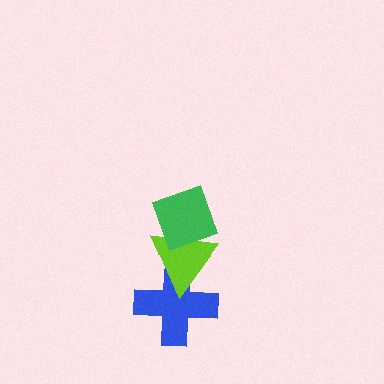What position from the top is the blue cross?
The blue cross is 3rd from the top.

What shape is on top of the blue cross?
The lime triangle is on top of the blue cross.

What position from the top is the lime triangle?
The lime triangle is 2nd from the top.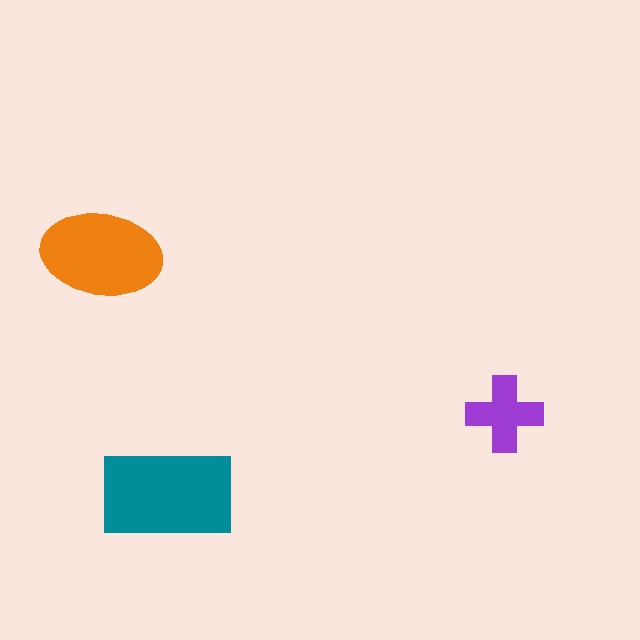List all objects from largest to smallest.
The teal rectangle, the orange ellipse, the purple cross.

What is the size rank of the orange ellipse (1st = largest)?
2nd.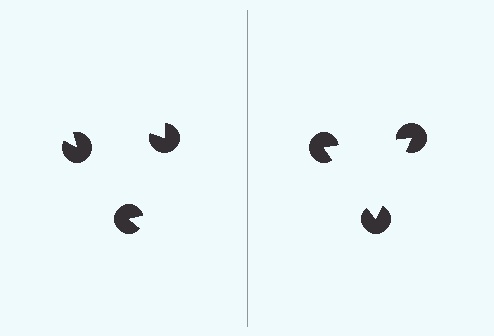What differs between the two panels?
The pac-man discs are positioned identically on both sides; only the wedge orientations differ. On the right they align to a triangle; on the left they are misaligned.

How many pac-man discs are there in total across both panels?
6 — 3 on each side.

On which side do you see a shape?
An illusory triangle appears on the right side. On the left side the wedge cuts are rotated, so no coherent shape forms.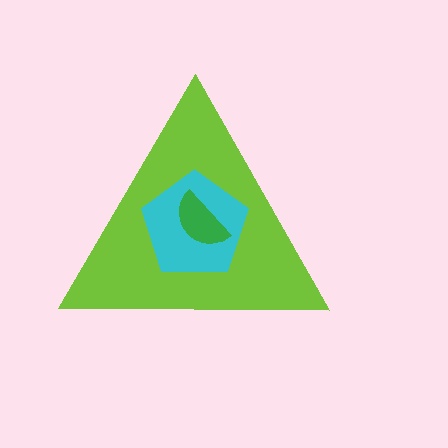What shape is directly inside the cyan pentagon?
The green semicircle.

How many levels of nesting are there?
3.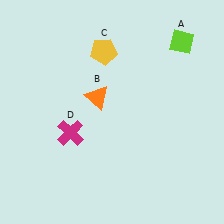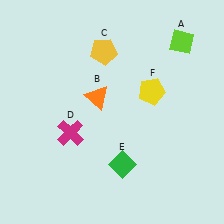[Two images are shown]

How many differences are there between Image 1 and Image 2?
There are 2 differences between the two images.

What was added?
A green diamond (E), a yellow pentagon (F) were added in Image 2.